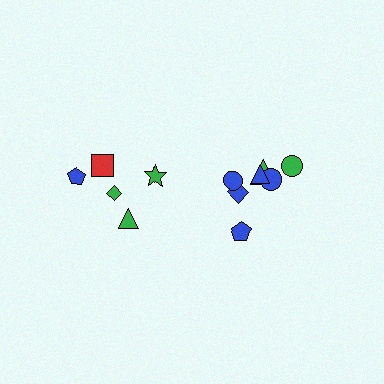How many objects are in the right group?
There are 7 objects.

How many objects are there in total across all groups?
There are 12 objects.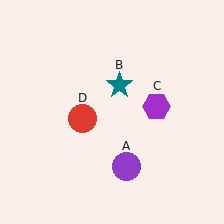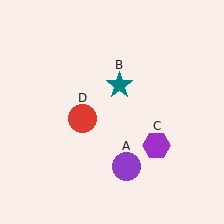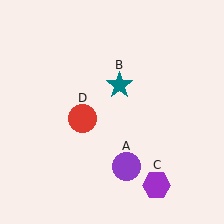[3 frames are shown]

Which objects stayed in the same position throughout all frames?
Purple circle (object A) and teal star (object B) and red circle (object D) remained stationary.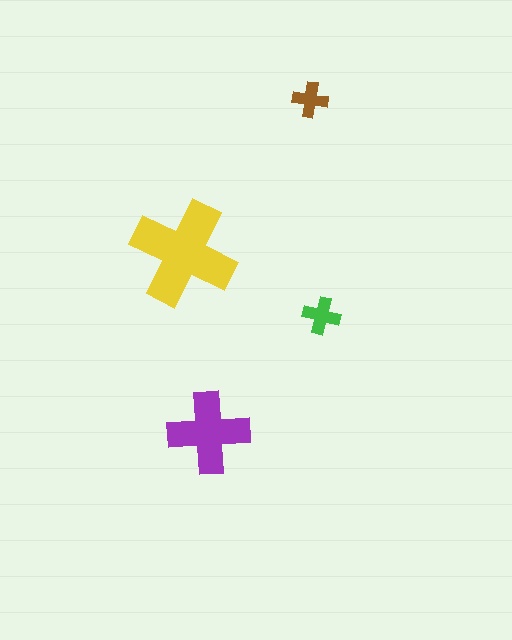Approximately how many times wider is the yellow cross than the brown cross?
About 3 times wider.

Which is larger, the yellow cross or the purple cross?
The yellow one.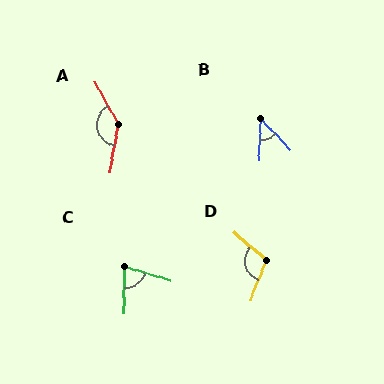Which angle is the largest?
A, at approximately 141 degrees.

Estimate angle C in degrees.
Approximately 73 degrees.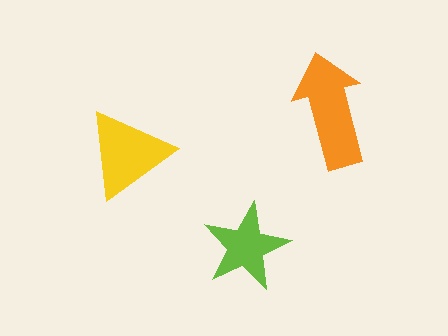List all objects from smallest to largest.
The lime star, the yellow triangle, the orange arrow.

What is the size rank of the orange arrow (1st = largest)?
1st.